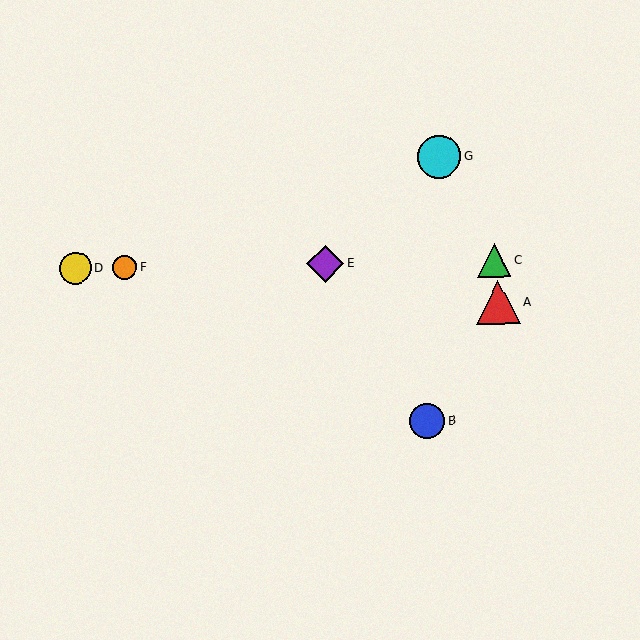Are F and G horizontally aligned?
No, F is at y≈267 and G is at y≈157.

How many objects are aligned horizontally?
4 objects (C, D, E, F) are aligned horizontally.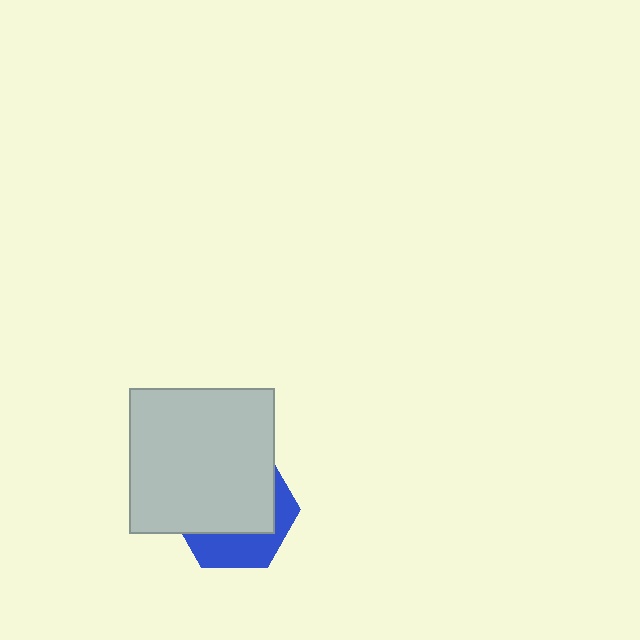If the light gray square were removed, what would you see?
You would see the complete blue hexagon.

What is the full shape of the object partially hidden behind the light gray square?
The partially hidden object is a blue hexagon.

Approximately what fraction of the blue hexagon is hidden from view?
Roughly 66% of the blue hexagon is hidden behind the light gray square.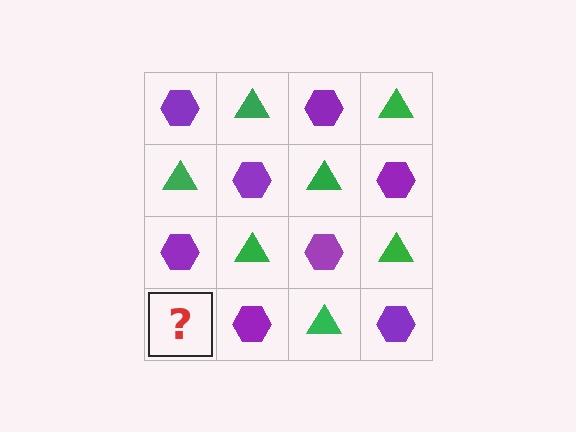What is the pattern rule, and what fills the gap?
The rule is that it alternates purple hexagon and green triangle in a checkerboard pattern. The gap should be filled with a green triangle.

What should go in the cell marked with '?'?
The missing cell should contain a green triangle.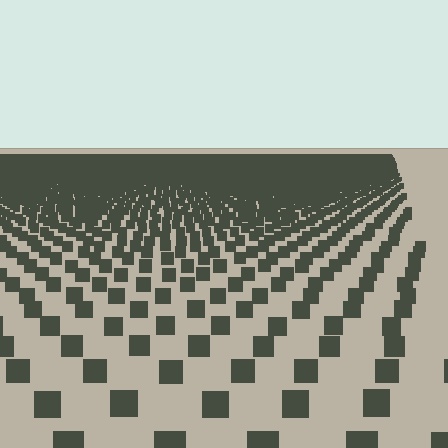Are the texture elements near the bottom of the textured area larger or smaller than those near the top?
Larger. Near the bottom, elements are closer to the viewer and appear at a bigger on-screen size.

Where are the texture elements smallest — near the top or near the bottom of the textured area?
Near the top.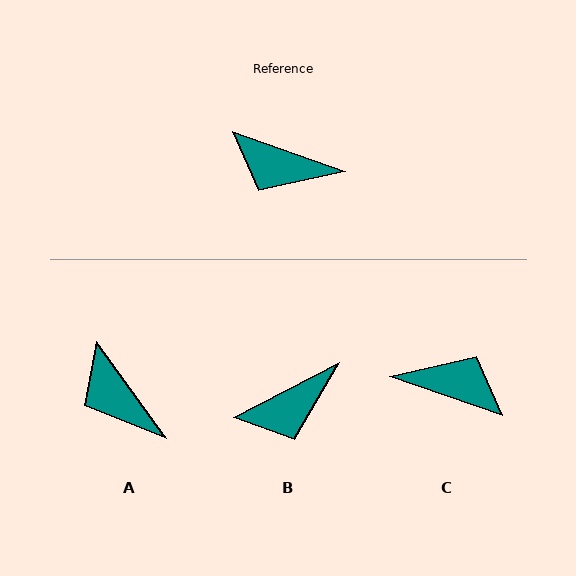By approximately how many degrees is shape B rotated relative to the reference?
Approximately 47 degrees counter-clockwise.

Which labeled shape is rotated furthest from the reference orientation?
C, about 179 degrees away.